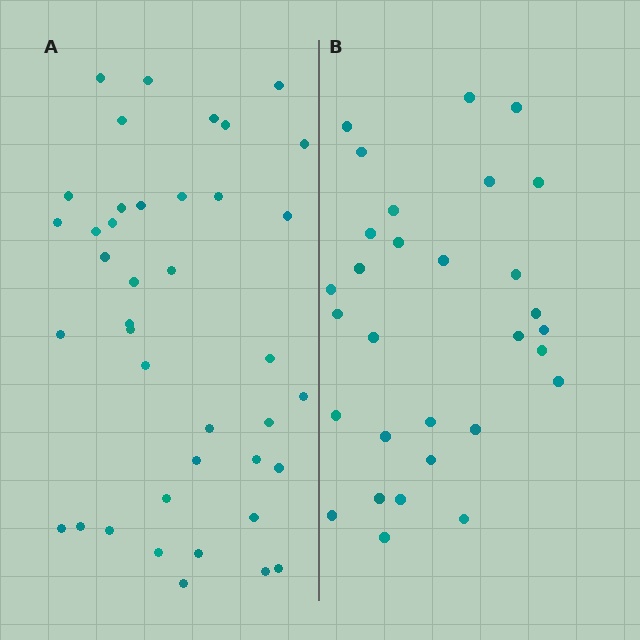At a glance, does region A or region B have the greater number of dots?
Region A (the left region) has more dots.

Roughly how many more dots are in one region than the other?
Region A has roughly 10 or so more dots than region B.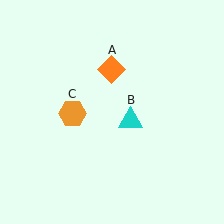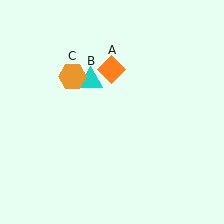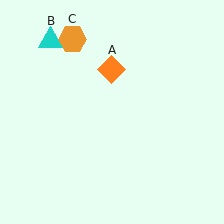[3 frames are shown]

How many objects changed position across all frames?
2 objects changed position: cyan triangle (object B), orange hexagon (object C).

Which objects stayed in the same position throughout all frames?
Orange diamond (object A) remained stationary.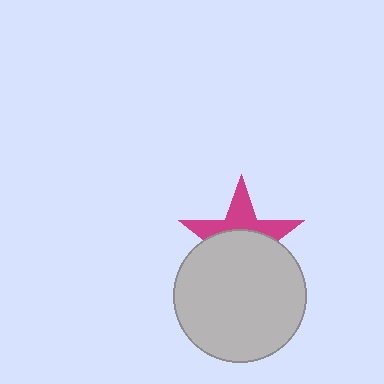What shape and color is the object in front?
The object in front is a light gray circle.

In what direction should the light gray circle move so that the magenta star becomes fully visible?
The light gray circle should move down. That is the shortest direction to clear the overlap and leave the magenta star fully visible.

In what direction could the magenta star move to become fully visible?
The magenta star could move up. That would shift it out from behind the light gray circle entirely.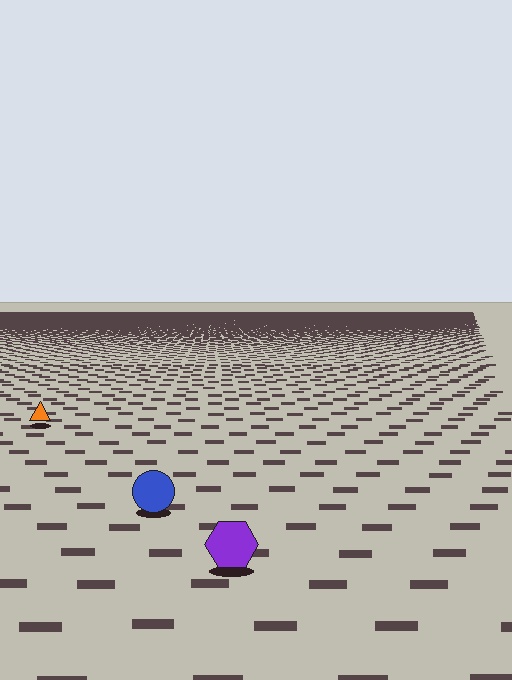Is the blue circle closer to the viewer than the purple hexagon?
No. The purple hexagon is closer — you can tell from the texture gradient: the ground texture is coarser near it.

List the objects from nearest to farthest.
From nearest to farthest: the purple hexagon, the blue circle, the orange triangle.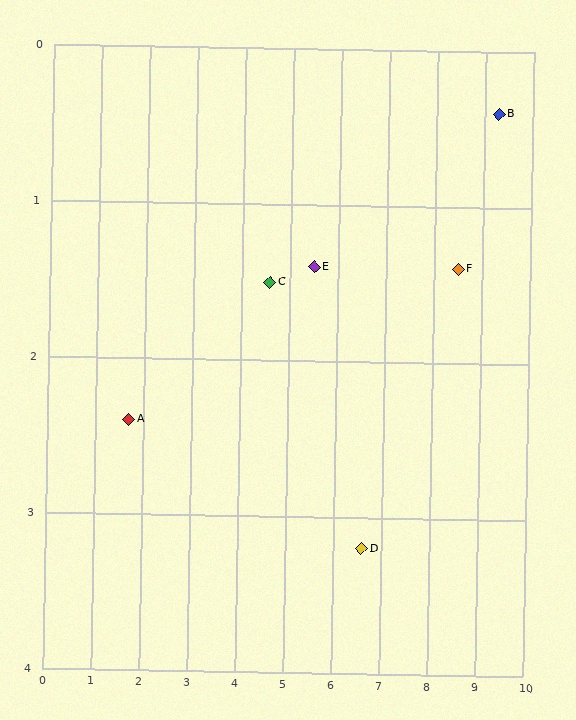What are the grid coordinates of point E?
Point E is at approximately (5.5, 1.4).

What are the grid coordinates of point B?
Point B is at approximately (9.3, 0.4).